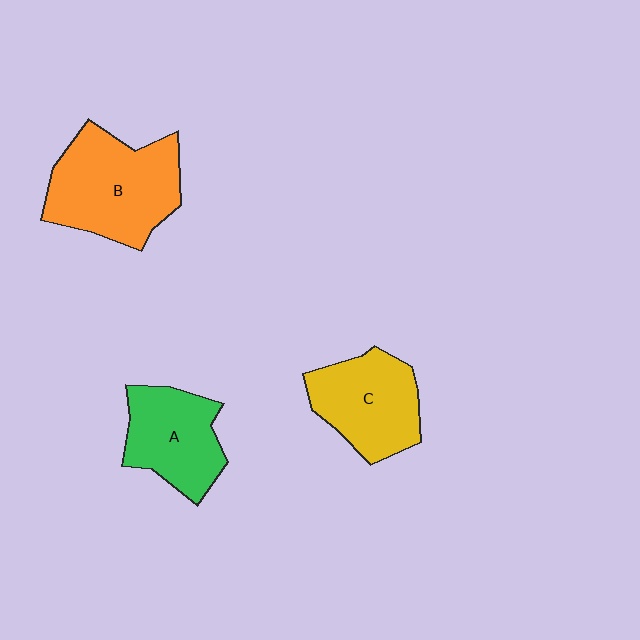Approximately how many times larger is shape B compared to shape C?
Approximately 1.3 times.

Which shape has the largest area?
Shape B (orange).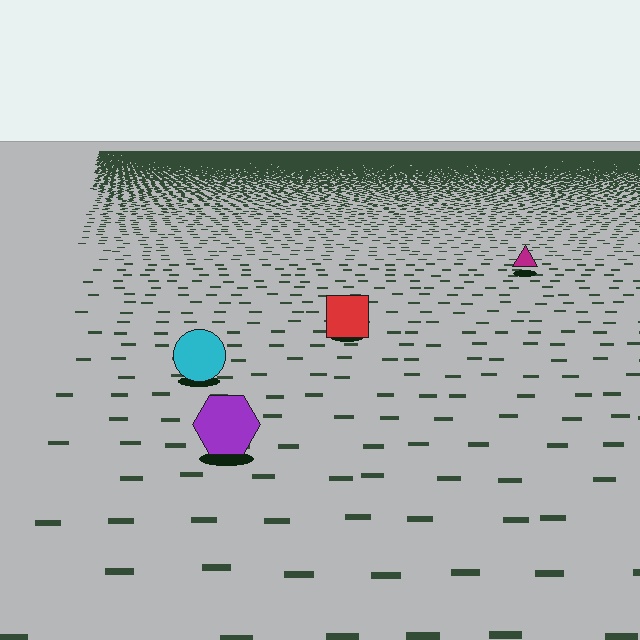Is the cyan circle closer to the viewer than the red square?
Yes. The cyan circle is closer — you can tell from the texture gradient: the ground texture is coarser near it.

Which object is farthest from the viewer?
The magenta triangle is farthest from the viewer. It appears smaller and the ground texture around it is denser.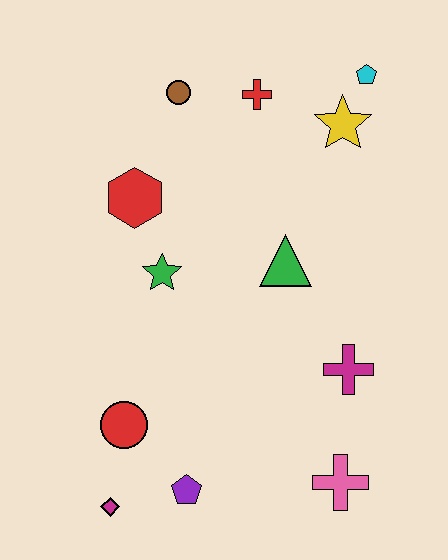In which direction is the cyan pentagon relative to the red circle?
The cyan pentagon is above the red circle.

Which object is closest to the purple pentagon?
The magenta diamond is closest to the purple pentagon.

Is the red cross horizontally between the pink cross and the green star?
Yes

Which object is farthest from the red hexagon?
The pink cross is farthest from the red hexagon.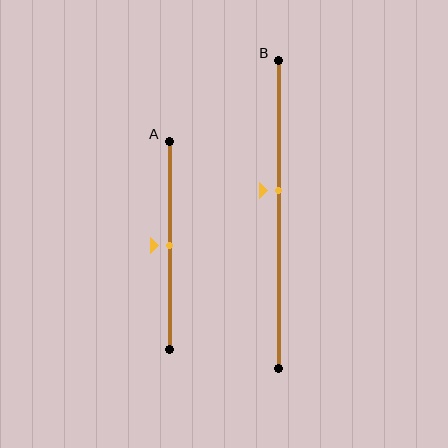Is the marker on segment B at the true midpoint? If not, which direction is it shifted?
No, the marker on segment B is shifted upward by about 8% of the segment length.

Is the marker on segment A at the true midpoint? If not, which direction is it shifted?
Yes, the marker on segment A is at the true midpoint.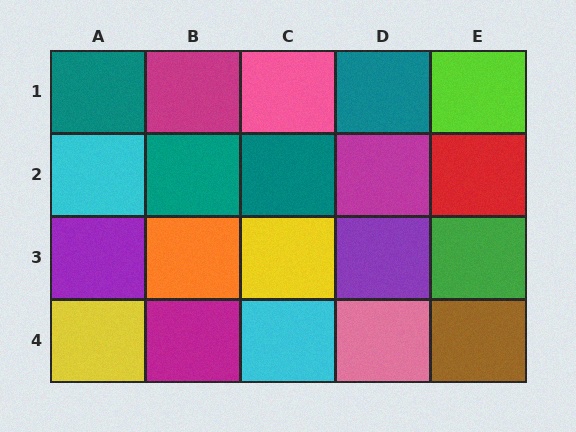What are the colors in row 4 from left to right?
Yellow, magenta, cyan, pink, brown.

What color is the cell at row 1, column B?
Magenta.